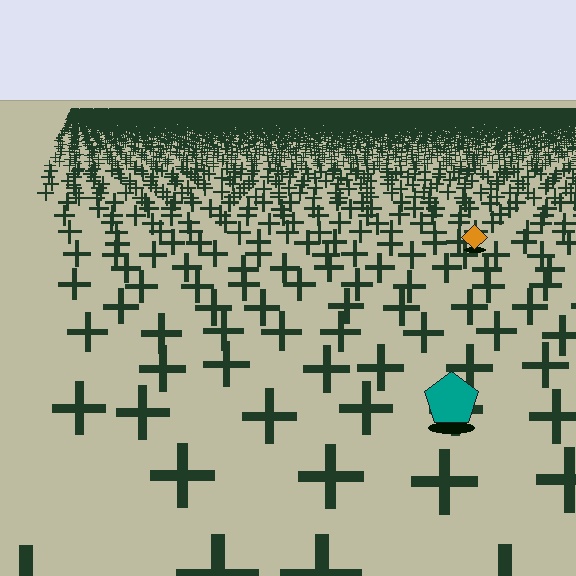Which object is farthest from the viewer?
The orange diamond is farthest from the viewer. It appears smaller and the ground texture around it is denser.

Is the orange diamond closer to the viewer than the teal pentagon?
No. The teal pentagon is closer — you can tell from the texture gradient: the ground texture is coarser near it.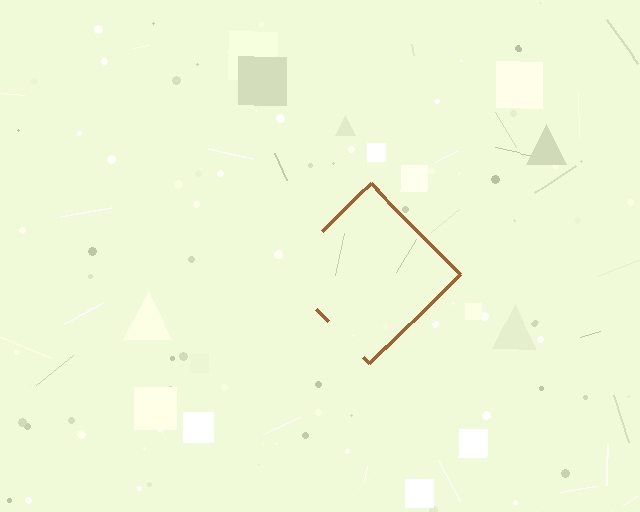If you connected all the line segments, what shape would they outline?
They would outline a diamond.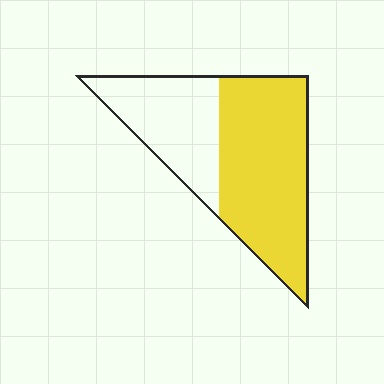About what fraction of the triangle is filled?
About five eighths (5/8).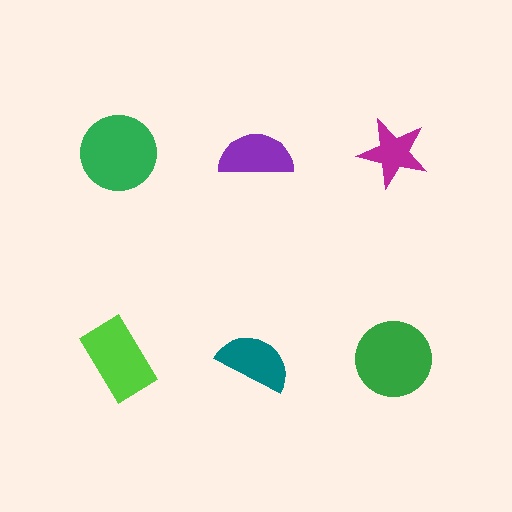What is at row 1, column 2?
A purple semicircle.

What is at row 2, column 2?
A teal semicircle.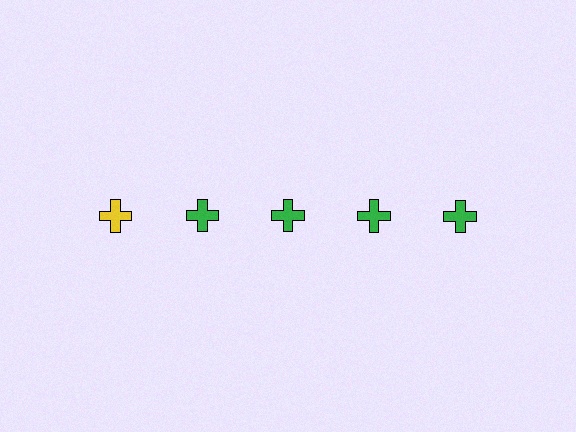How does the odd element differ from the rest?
It has a different color: yellow instead of green.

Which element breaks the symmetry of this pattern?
The yellow cross in the top row, leftmost column breaks the symmetry. All other shapes are green crosses.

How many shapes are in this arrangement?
There are 5 shapes arranged in a grid pattern.